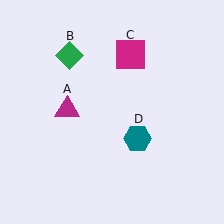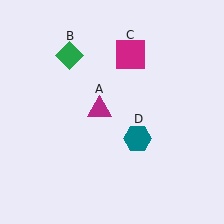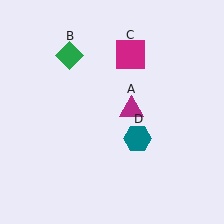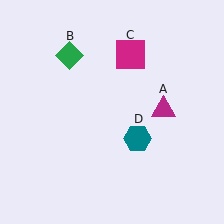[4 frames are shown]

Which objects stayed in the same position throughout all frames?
Green diamond (object B) and magenta square (object C) and teal hexagon (object D) remained stationary.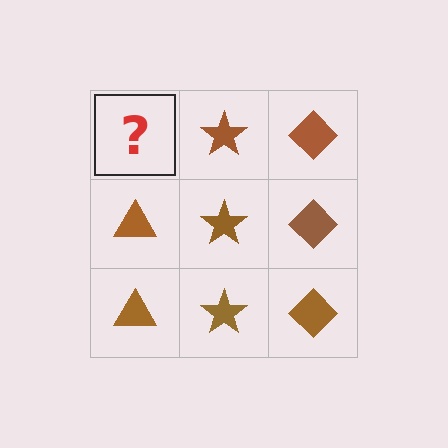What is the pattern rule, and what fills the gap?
The rule is that each column has a consistent shape. The gap should be filled with a brown triangle.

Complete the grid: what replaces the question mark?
The question mark should be replaced with a brown triangle.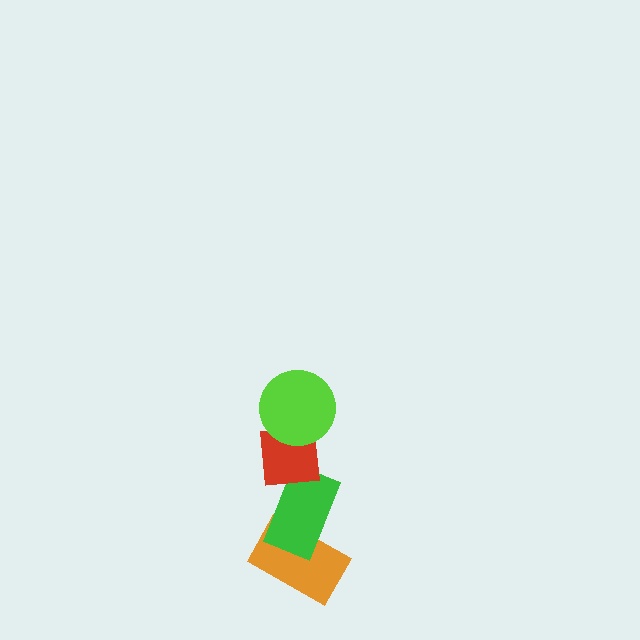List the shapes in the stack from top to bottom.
From top to bottom: the lime circle, the red square, the green rectangle, the orange rectangle.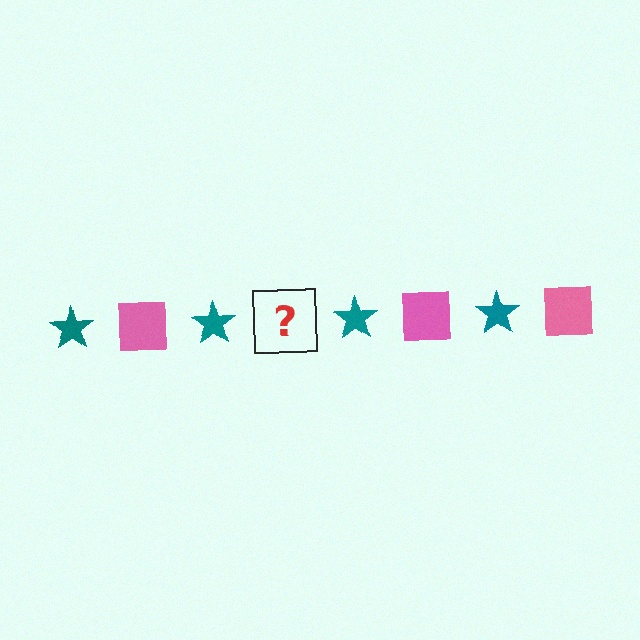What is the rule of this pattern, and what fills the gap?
The rule is that the pattern alternates between teal star and pink square. The gap should be filled with a pink square.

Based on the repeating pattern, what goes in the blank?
The blank should be a pink square.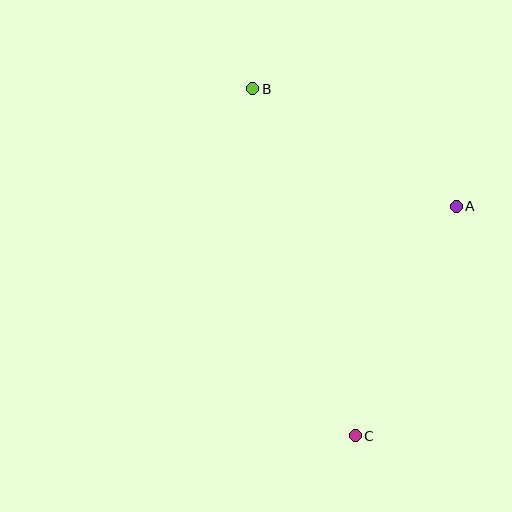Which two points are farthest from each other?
Points B and C are farthest from each other.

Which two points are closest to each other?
Points A and B are closest to each other.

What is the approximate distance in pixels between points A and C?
The distance between A and C is approximately 251 pixels.